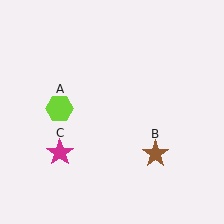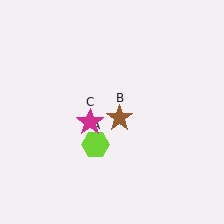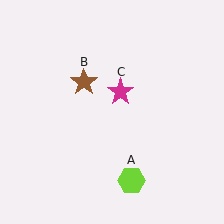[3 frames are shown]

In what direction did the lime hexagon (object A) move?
The lime hexagon (object A) moved down and to the right.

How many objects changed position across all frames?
3 objects changed position: lime hexagon (object A), brown star (object B), magenta star (object C).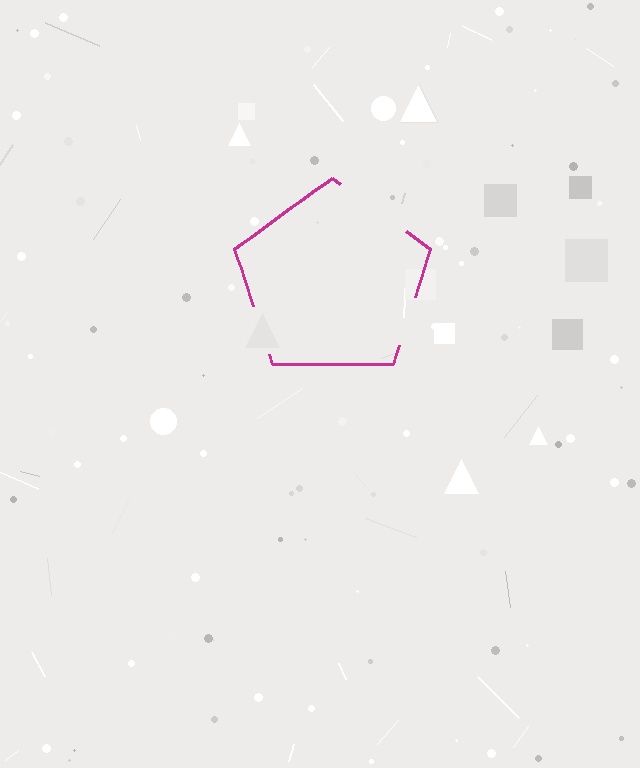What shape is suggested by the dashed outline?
The dashed outline suggests a pentagon.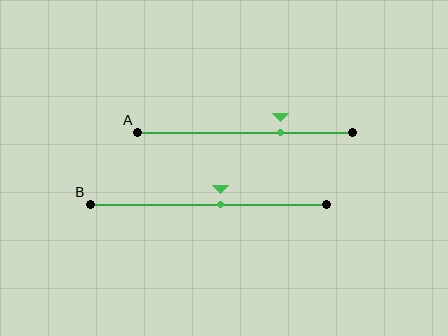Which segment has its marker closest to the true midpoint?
Segment B has its marker closest to the true midpoint.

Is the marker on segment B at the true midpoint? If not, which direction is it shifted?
No, the marker on segment B is shifted to the right by about 5% of the segment length.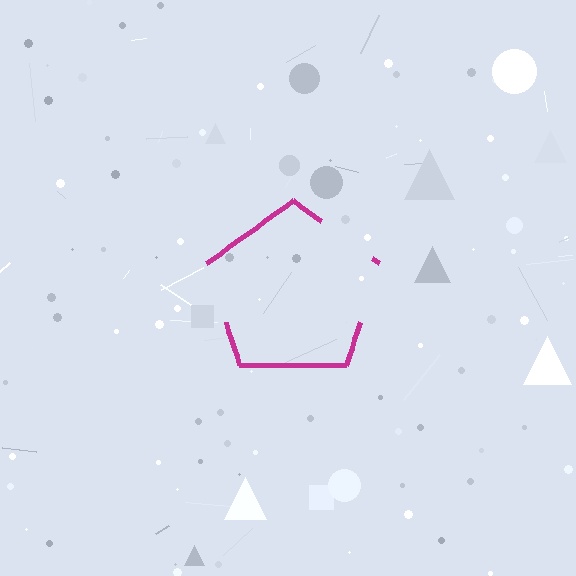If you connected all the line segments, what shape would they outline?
They would outline a pentagon.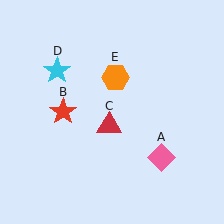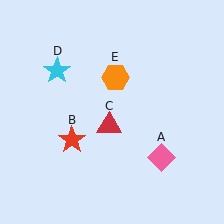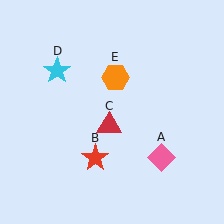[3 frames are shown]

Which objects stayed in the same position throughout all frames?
Pink diamond (object A) and red triangle (object C) and cyan star (object D) and orange hexagon (object E) remained stationary.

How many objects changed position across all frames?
1 object changed position: red star (object B).